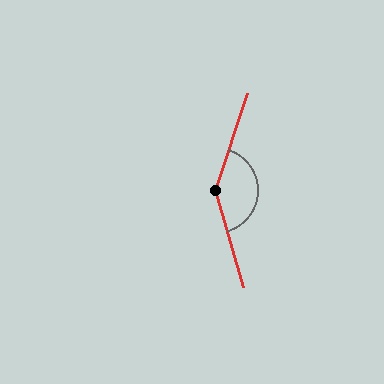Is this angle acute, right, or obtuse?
It is obtuse.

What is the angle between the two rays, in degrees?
Approximately 146 degrees.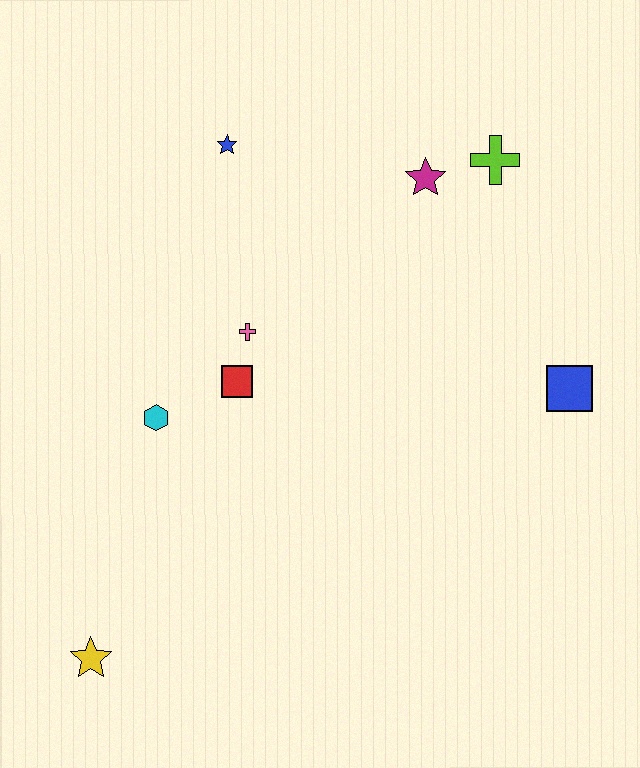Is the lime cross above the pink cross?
Yes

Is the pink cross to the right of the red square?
Yes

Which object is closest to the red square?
The pink cross is closest to the red square.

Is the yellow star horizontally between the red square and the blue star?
No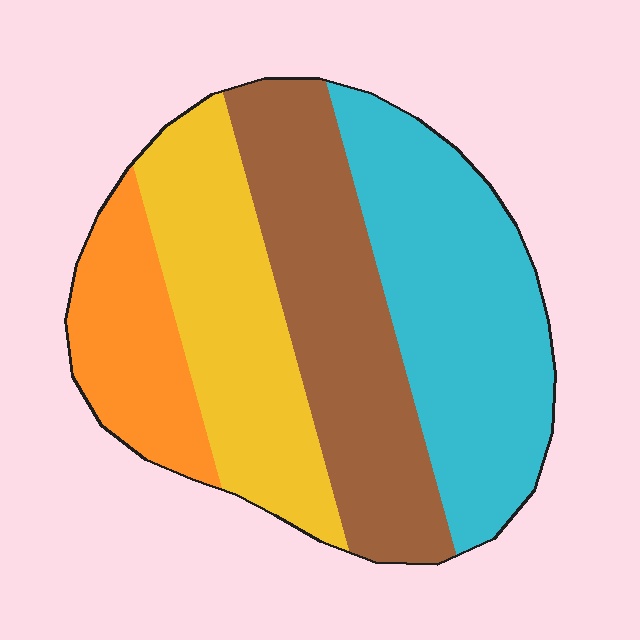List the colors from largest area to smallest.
From largest to smallest: cyan, brown, yellow, orange.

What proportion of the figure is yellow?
Yellow covers 25% of the figure.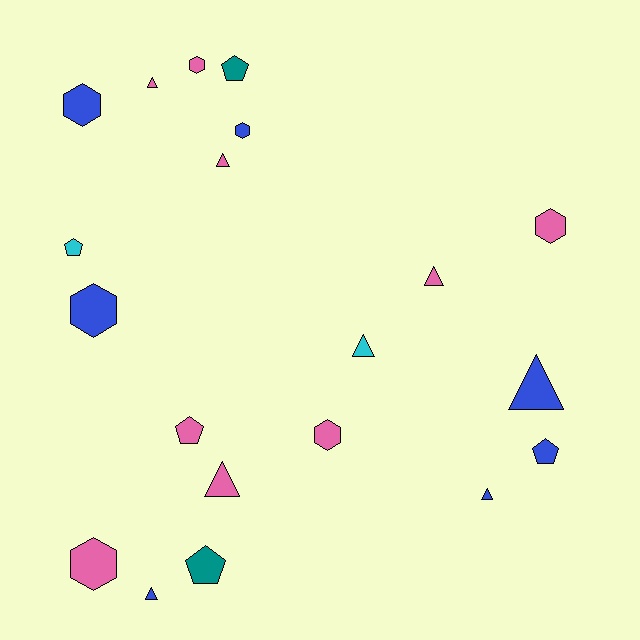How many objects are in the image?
There are 20 objects.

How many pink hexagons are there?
There are 4 pink hexagons.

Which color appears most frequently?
Pink, with 9 objects.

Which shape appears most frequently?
Triangle, with 8 objects.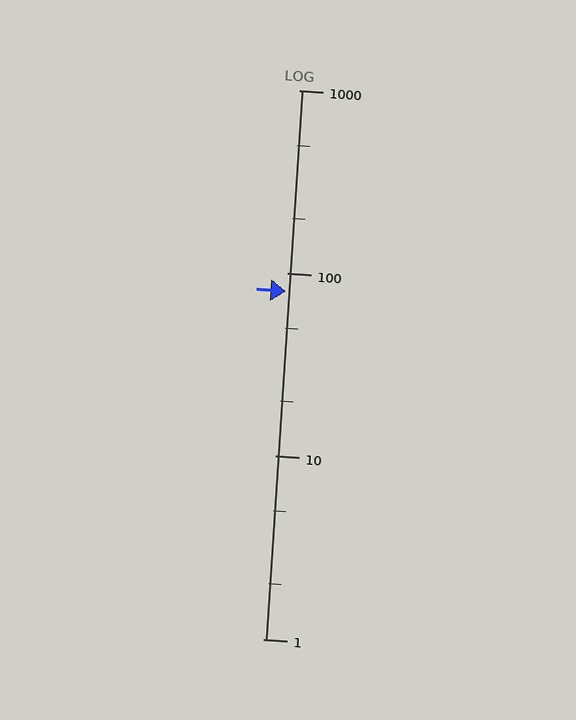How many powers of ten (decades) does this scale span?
The scale spans 3 decades, from 1 to 1000.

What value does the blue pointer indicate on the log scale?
The pointer indicates approximately 80.